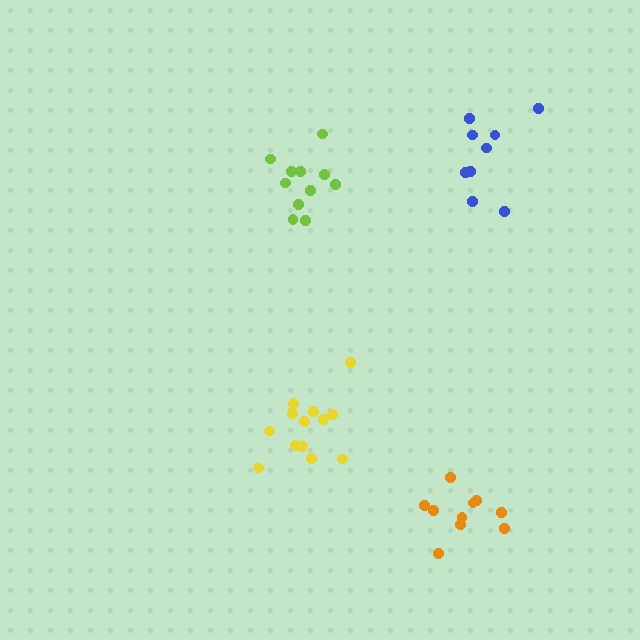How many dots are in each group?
Group 1: 13 dots, Group 2: 9 dots, Group 3: 10 dots, Group 4: 11 dots (43 total).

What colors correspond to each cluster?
The clusters are colored: yellow, blue, orange, lime.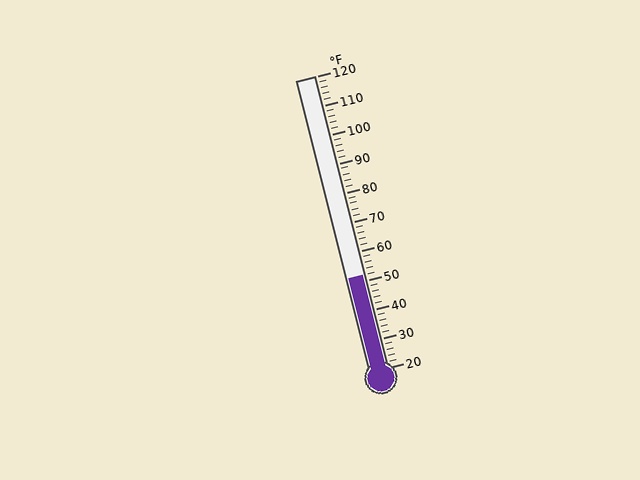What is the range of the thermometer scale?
The thermometer scale ranges from 20°F to 120°F.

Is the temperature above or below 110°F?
The temperature is below 110°F.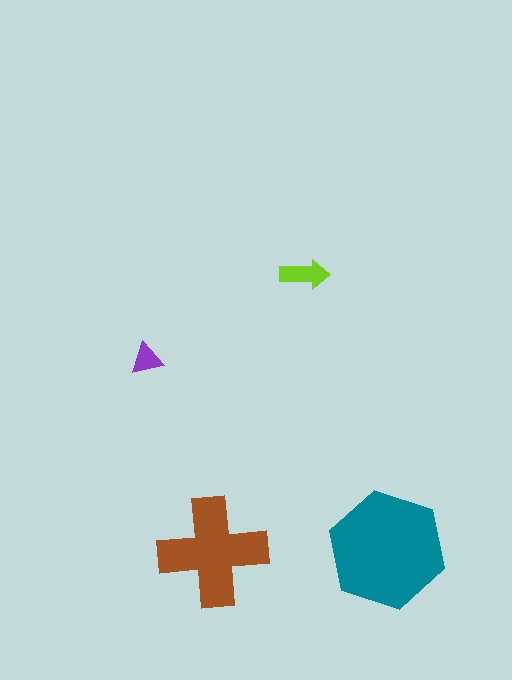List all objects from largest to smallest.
The teal hexagon, the brown cross, the lime arrow, the purple triangle.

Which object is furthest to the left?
The purple triangle is leftmost.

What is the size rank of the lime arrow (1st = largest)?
3rd.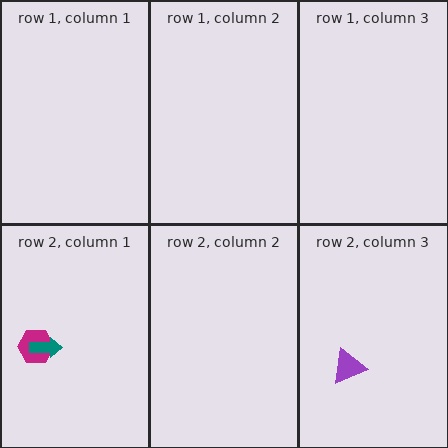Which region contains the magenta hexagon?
The row 2, column 1 region.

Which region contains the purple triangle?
The row 2, column 3 region.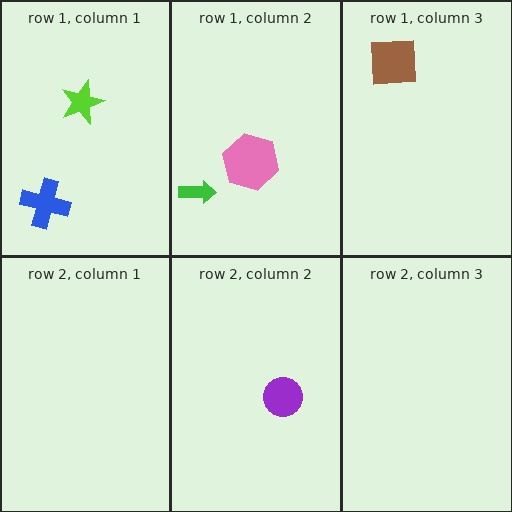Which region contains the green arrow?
The row 1, column 2 region.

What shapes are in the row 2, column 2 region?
The purple circle.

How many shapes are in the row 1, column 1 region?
2.